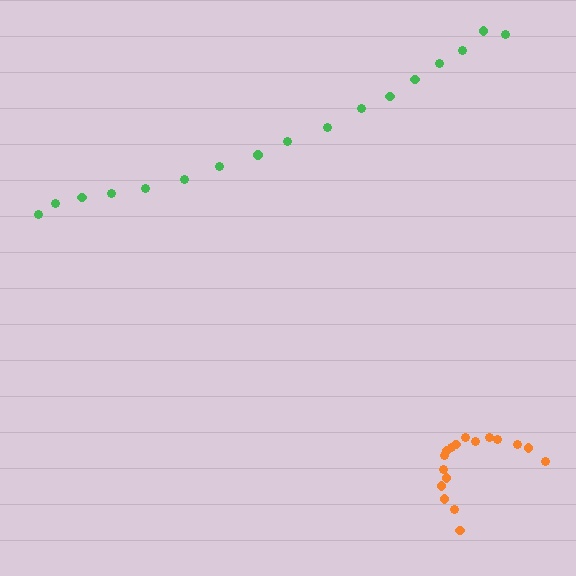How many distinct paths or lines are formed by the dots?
There are 2 distinct paths.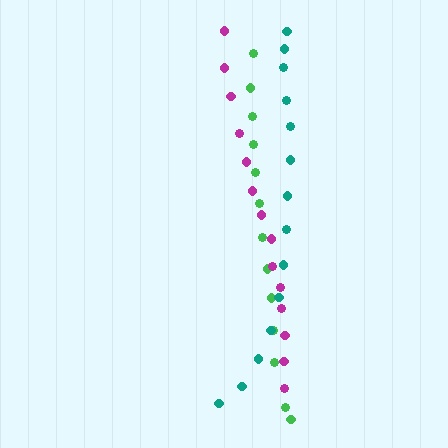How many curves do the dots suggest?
There are 3 distinct paths.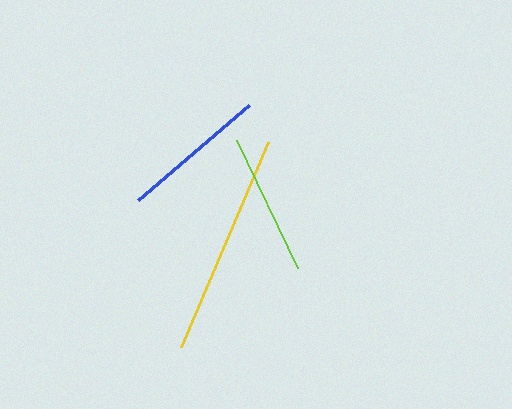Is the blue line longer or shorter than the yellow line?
The yellow line is longer than the blue line.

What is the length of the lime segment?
The lime segment is approximately 142 pixels long.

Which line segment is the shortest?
The lime line is the shortest at approximately 142 pixels.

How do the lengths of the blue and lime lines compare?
The blue and lime lines are approximately the same length.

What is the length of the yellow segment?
The yellow segment is approximately 223 pixels long.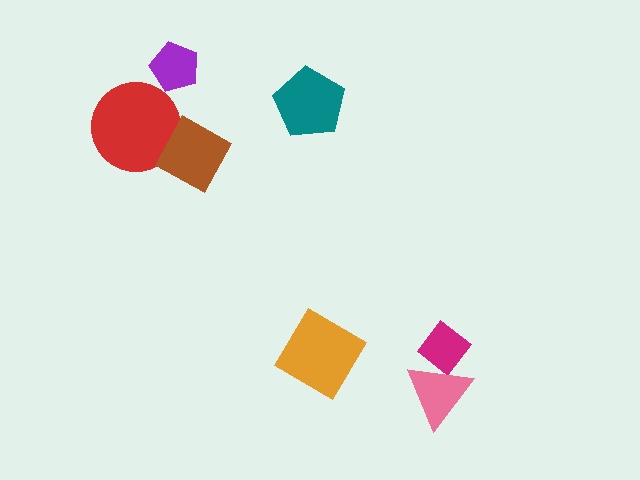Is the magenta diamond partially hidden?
Yes, it is partially covered by another shape.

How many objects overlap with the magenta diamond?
1 object overlaps with the magenta diamond.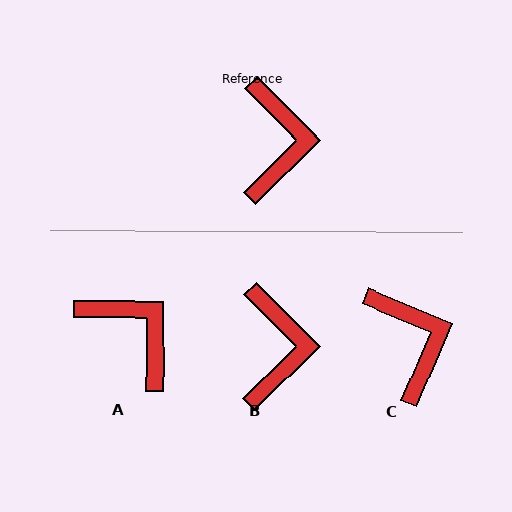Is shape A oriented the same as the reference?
No, it is off by about 45 degrees.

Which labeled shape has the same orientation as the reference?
B.